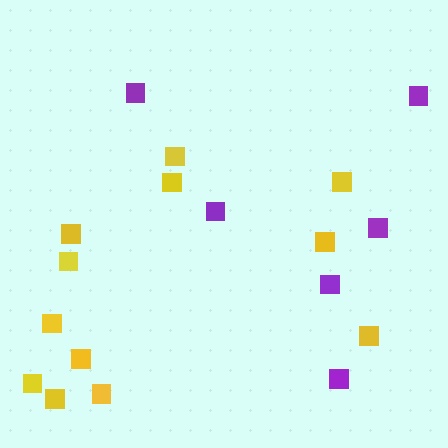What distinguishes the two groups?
There are 2 groups: one group of yellow squares (12) and one group of purple squares (6).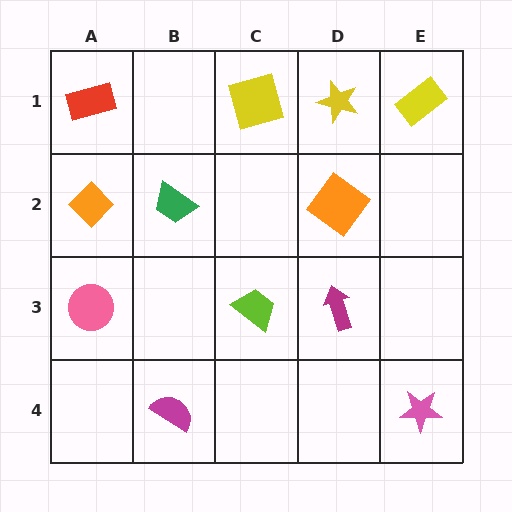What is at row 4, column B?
A magenta semicircle.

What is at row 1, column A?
A red rectangle.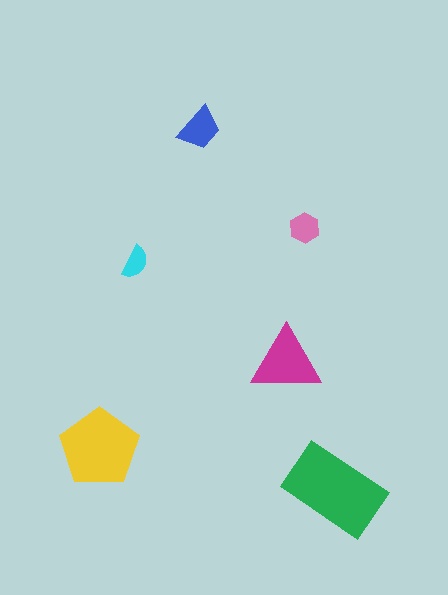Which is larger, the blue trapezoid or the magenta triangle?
The magenta triangle.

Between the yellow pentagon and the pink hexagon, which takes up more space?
The yellow pentagon.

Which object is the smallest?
The cyan semicircle.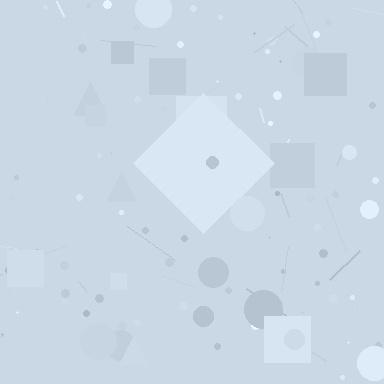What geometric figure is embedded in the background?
A diamond is embedded in the background.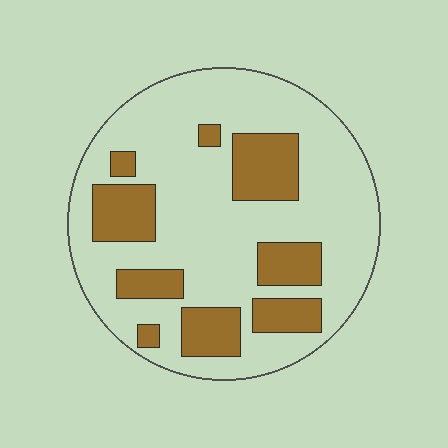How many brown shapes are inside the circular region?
9.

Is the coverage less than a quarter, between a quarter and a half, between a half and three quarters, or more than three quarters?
Between a quarter and a half.